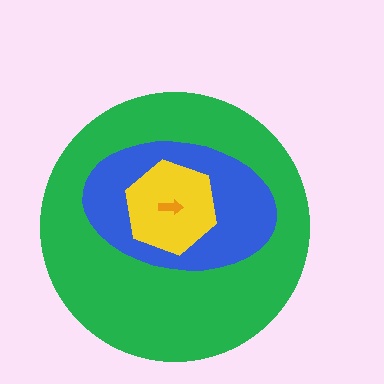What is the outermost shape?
The green circle.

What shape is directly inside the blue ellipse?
The yellow hexagon.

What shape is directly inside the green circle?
The blue ellipse.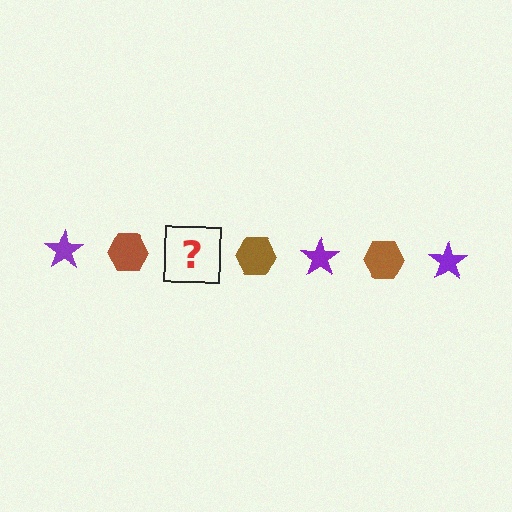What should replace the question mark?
The question mark should be replaced with a purple star.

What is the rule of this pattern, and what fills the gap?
The rule is that the pattern alternates between purple star and brown hexagon. The gap should be filled with a purple star.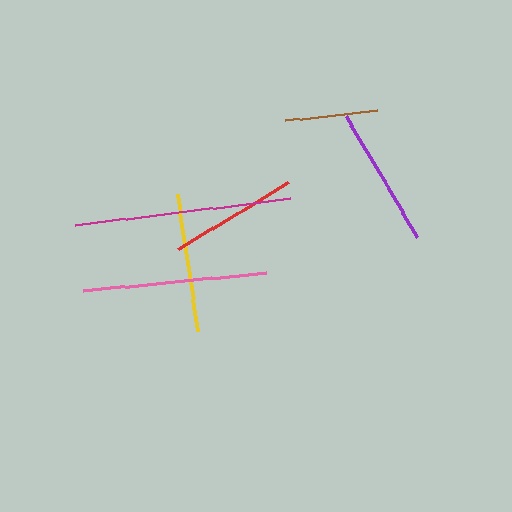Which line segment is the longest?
The magenta line is the longest at approximately 216 pixels.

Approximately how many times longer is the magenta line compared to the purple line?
The magenta line is approximately 1.5 times the length of the purple line.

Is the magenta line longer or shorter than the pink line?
The magenta line is longer than the pink line.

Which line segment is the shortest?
The brown line is the shortest at approximately 92 pixels.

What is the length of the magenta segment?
The magenta segment is approximately 216 pixels long.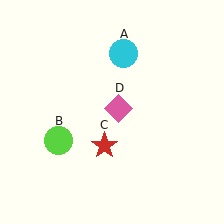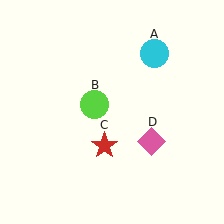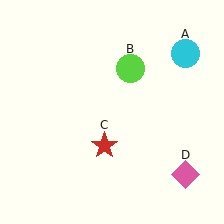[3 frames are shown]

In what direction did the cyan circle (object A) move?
The cyan circle (object A) moved right.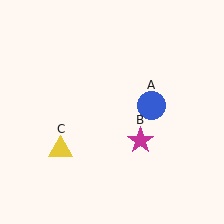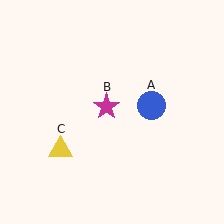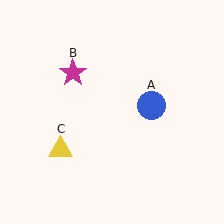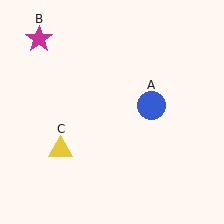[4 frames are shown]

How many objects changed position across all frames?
1 object changed position: magenta star (object B).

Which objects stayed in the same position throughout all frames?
Blue circle (object A) and yellow triangle (object C) remained stationary.